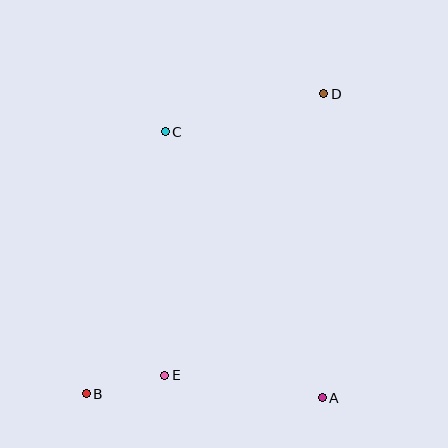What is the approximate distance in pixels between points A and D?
The distance between A and D is approximately 304 pixels.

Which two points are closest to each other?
Points B and E are closest to each other.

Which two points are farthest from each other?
Points B and D are farthest from each other.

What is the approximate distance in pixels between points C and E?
The distance between C and E is approximately 244 pixels.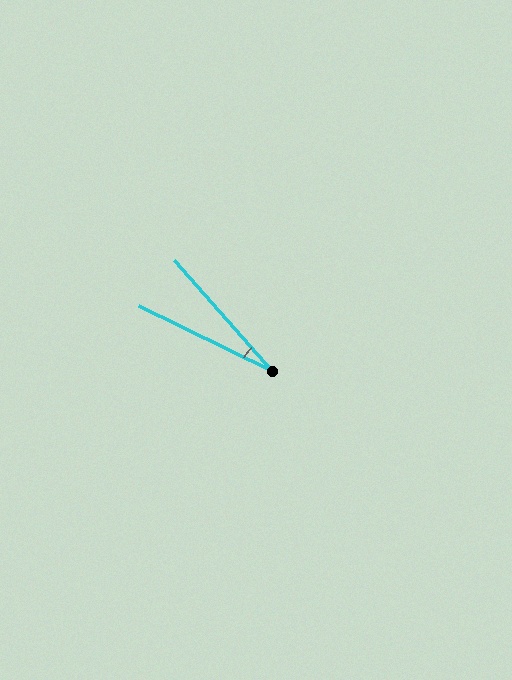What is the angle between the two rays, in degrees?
Approximately 22 degrees.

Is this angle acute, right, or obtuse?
It is acute.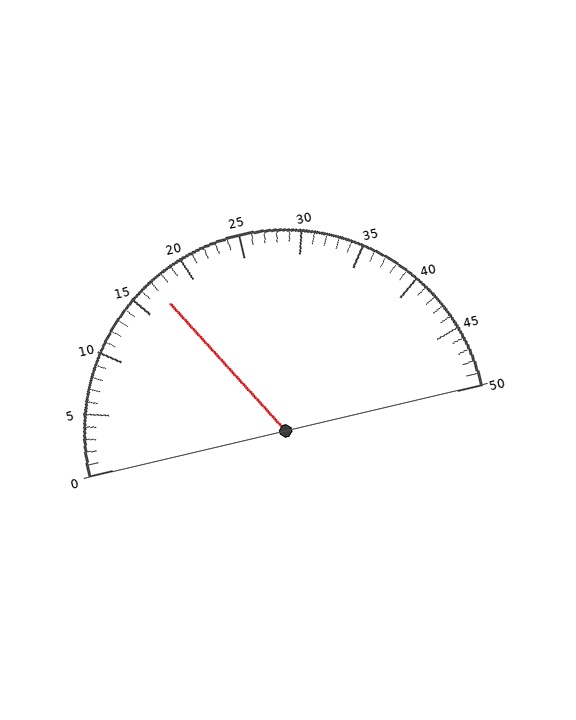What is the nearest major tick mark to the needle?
The nearest major tick mark is 15.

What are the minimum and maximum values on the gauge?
The gauge ranges from 0 to 50.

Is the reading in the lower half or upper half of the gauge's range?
The reading is in the lower half of the range (0 to 50).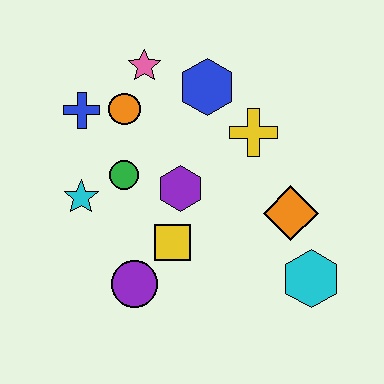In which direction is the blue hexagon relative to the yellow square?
The blue hexagon is above the yellow square.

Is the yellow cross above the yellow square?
Yes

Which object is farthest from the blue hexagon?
The cyan hexagon is farthest from the blue hexagon.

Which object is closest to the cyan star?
The green circle is closest to the cyan star.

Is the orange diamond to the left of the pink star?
No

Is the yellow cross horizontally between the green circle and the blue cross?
No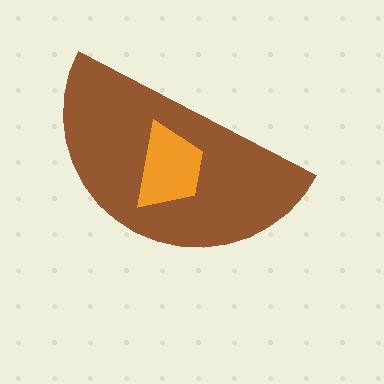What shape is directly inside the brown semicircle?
The orange trapezoid.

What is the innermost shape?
The orange trapezoid.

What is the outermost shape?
The brown semicircle.